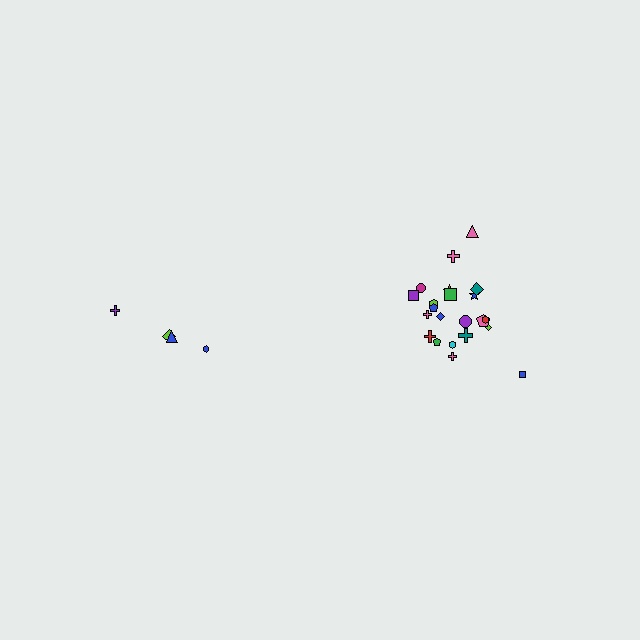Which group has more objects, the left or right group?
The right group.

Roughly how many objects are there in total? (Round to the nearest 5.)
Roughly 25 objects in total.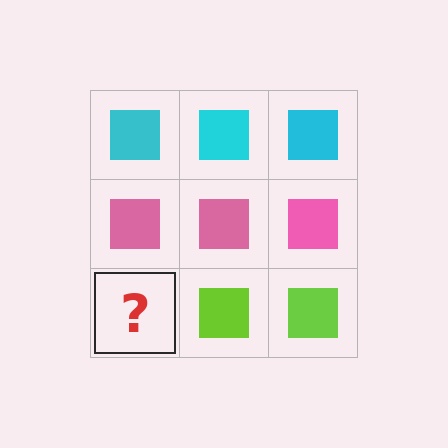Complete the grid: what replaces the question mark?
The question mark should be replaced with a lime square.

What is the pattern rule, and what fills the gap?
The rule is that each row has a consistent color. The gap should be filled with a lime square.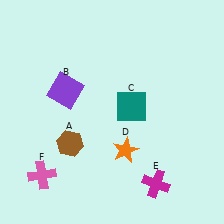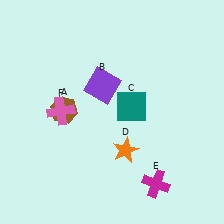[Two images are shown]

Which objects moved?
The objects that moved are: the brown hexagon (A), the purple square (B), the pink cross (F).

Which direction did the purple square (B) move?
The purple square (B) moved right.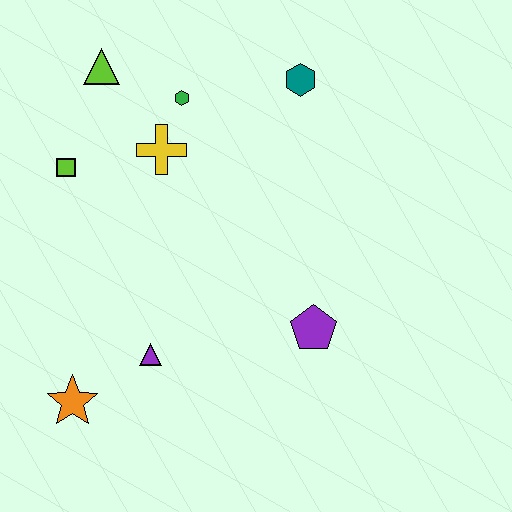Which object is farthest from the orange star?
The teal hexagon is farthest from the orange star.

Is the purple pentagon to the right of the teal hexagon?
Yes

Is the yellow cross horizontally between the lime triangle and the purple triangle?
No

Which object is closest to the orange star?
The purple triangle is closest to the orange star.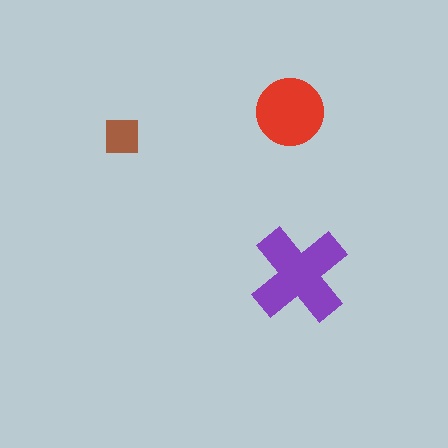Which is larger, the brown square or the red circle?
The red circle.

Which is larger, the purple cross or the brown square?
The purple cross.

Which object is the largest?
The purple cross.